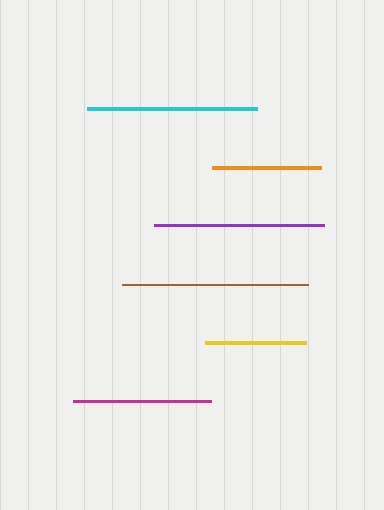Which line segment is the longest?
The brown line is the longest at approximately 186 pixels.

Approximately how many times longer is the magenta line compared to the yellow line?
The magenta line is approximately 1.4 times the length of the yellow line.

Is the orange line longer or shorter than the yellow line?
The orange line is longer than the yellow line.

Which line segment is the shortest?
The yellow line is the shortest at approximately 101 pixels.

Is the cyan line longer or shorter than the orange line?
The cyan line is longer than the orange line.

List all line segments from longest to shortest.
From longest to shortest: brown, cyan, purple, magenta, orange, yellow.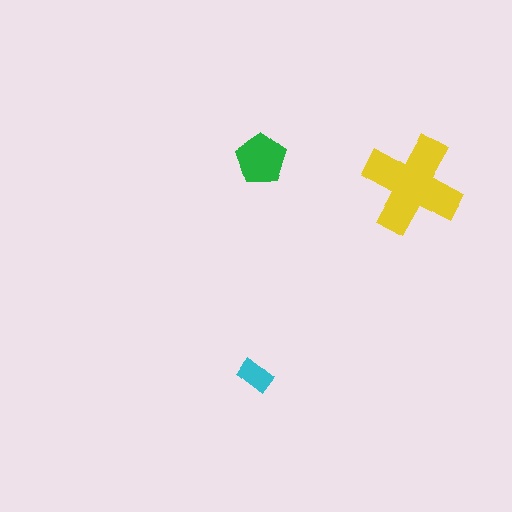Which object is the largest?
The yellow cross.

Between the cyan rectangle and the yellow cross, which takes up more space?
The yellow cross.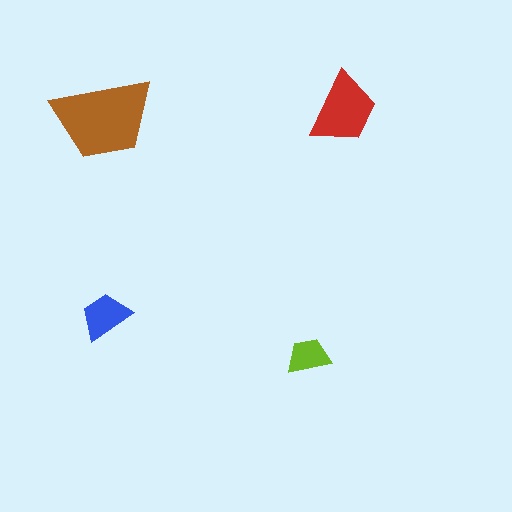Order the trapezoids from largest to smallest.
the brown one, the red one, the blue one, the lime one.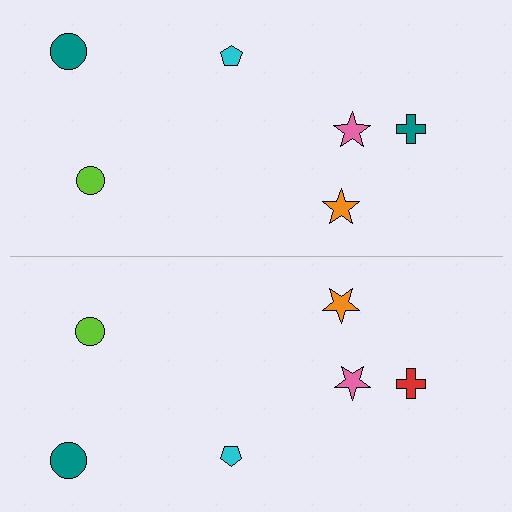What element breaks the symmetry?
The red cross on the bottom side breaks the symmetry — its mirror counterpart is teal.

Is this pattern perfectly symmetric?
No, the pattern is not perfectly symmetric. The red cross on the bottom side breaks the symmetry — its mirror counterpart is teal.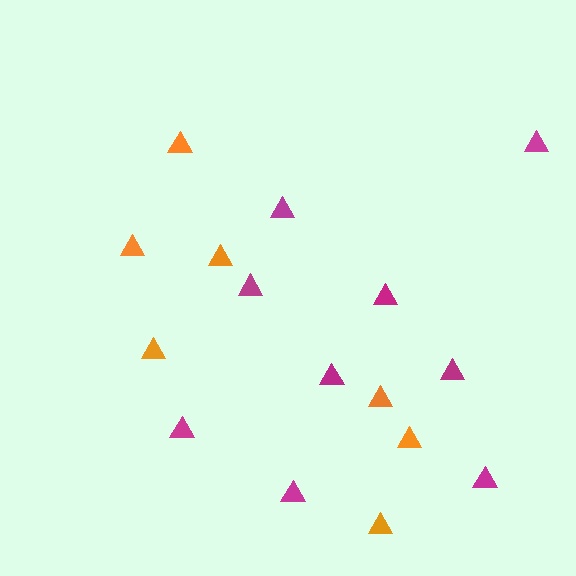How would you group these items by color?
There are 2 groups: one group of orange triangles (7) and one group of magenta triangles (9).